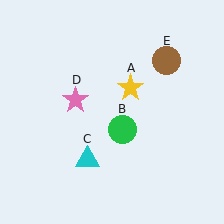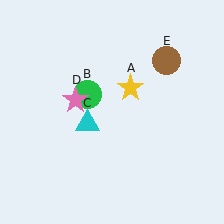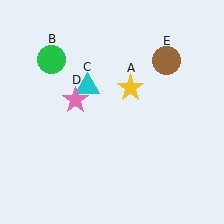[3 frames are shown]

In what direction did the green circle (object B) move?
The green circle (object B) moved up and to the left.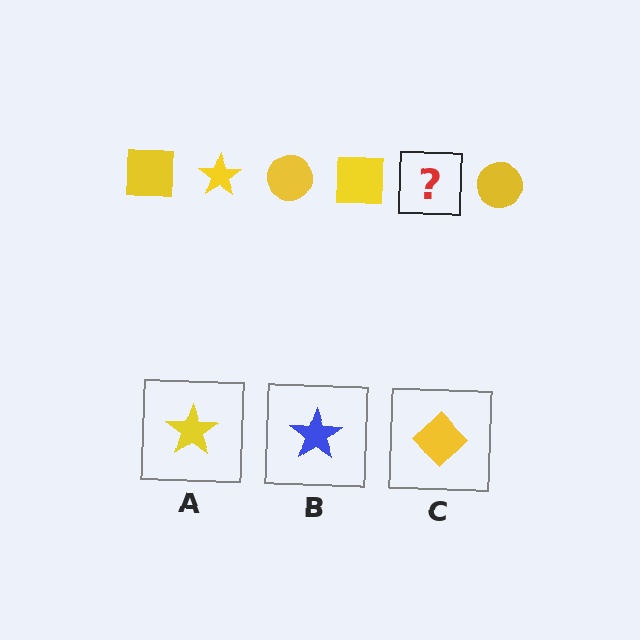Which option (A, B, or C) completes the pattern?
A.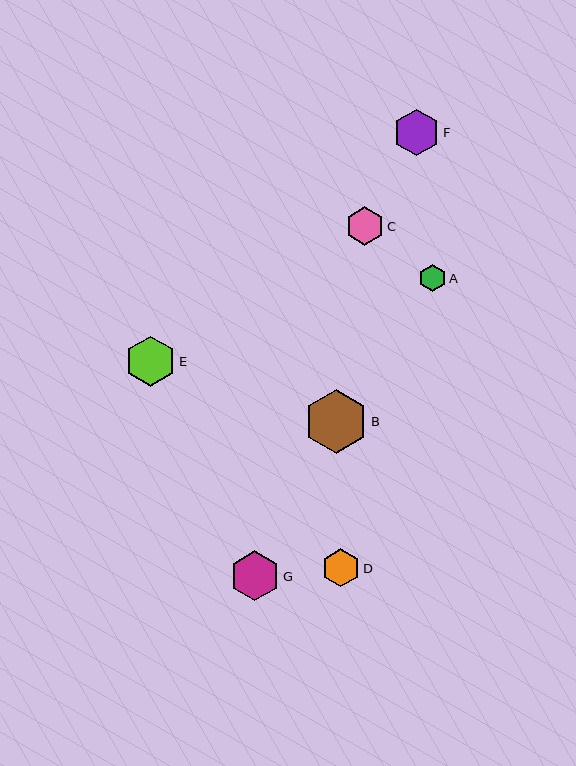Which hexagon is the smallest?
Hexagon A is the smallest with a size of approximately 27 pixels.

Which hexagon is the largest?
Hexagon B is the largest with a size of approximately 64 pixels.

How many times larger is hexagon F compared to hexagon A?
Hexagon F is approximately 1.7 times the size of hexagon A.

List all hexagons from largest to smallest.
From largest to smallest: B, E, G, F, C, D, A.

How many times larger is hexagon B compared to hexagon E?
Hexagon B is approximately 1.3 times the size of hexagon E.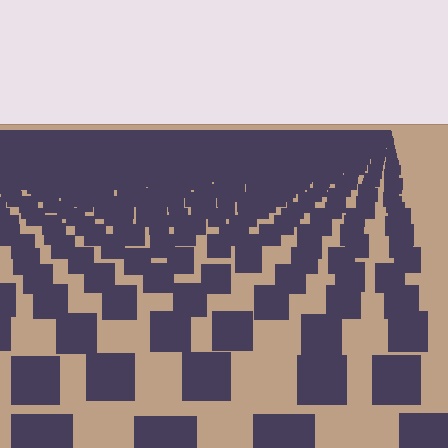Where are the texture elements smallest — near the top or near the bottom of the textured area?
Near the top.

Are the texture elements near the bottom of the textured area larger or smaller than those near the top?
Larger. Near the bottom, elements are closer to the viewer and appear at a bigger on-screen size.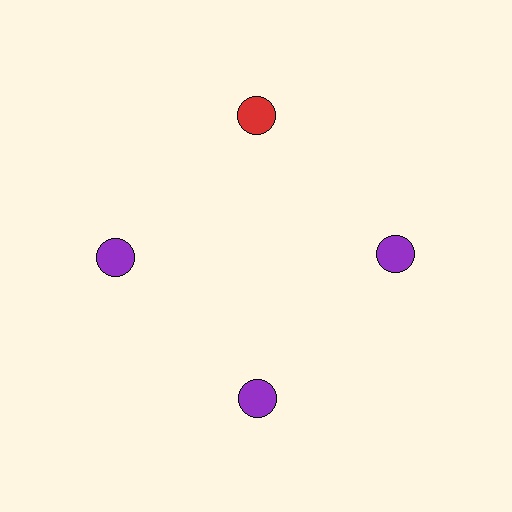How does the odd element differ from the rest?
It has a different color: red instead of purple.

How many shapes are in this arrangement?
There are 4 shapes arranged in a ring pattern.